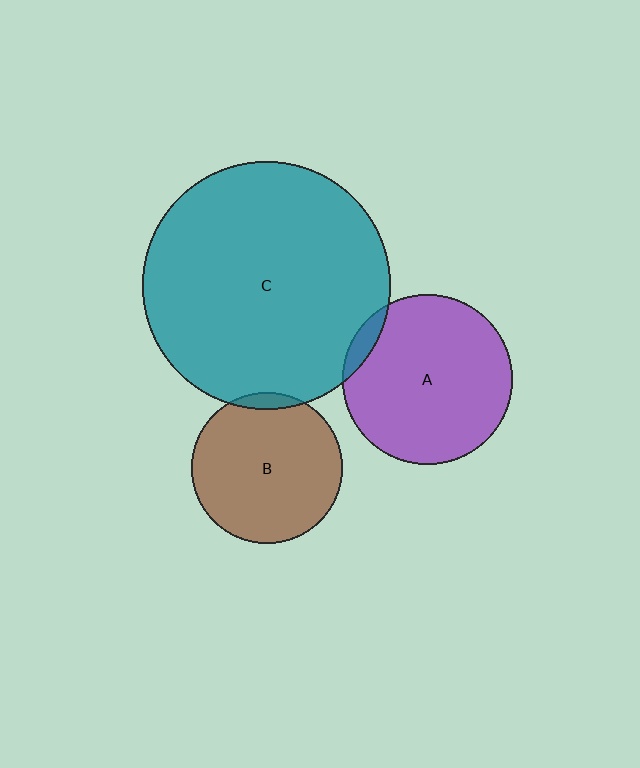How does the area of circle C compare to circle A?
Approximately 2.1 times.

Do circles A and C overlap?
Yes.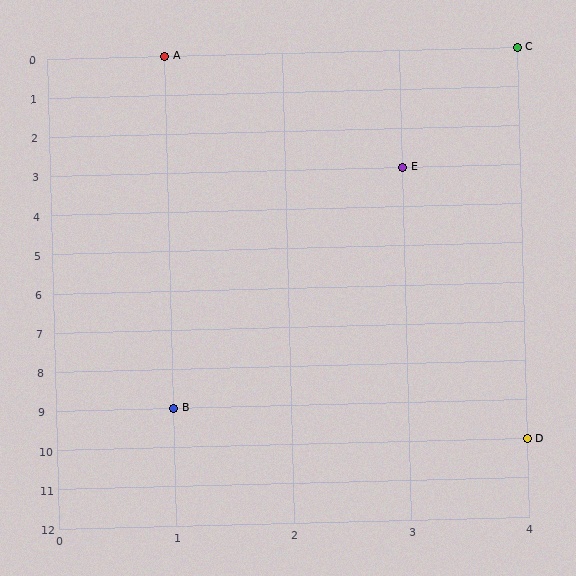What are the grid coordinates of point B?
Point B is at grid coordinates (1, 9).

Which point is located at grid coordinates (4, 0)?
Point C is at (4, 0).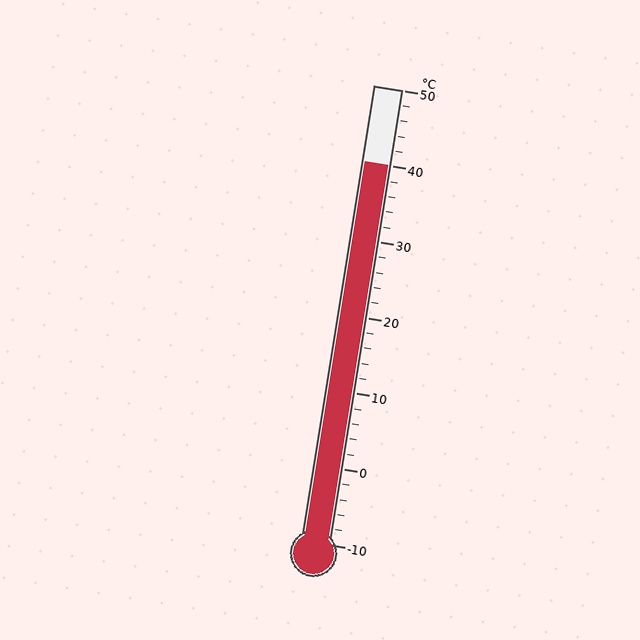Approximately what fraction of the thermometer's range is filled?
The thermometer is filled to approximately 85% of its range.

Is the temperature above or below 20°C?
The temperature is above 20°C.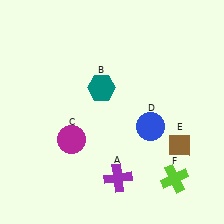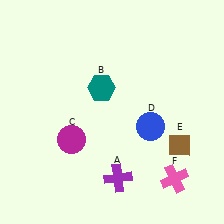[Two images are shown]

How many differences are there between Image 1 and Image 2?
There is 1 difference between the two images.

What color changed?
The cross (F) changed from lime in Image 1 to pink in Image 2.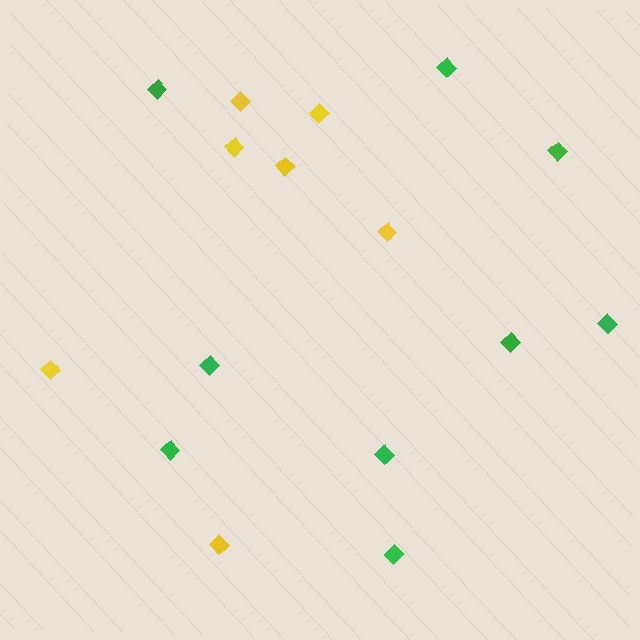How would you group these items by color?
There are 2 groups: one group of green diamonds (9) and one group of yellow diamonds (7).